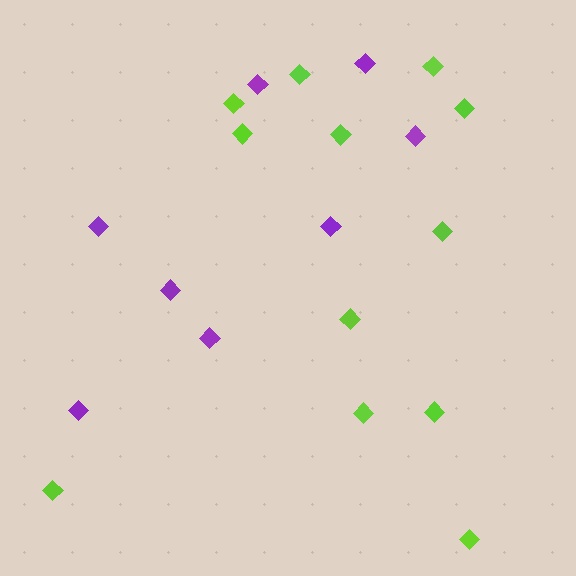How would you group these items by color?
There are 2 groups: one group of lime diamonds (12) and one group of purple diamonds (8).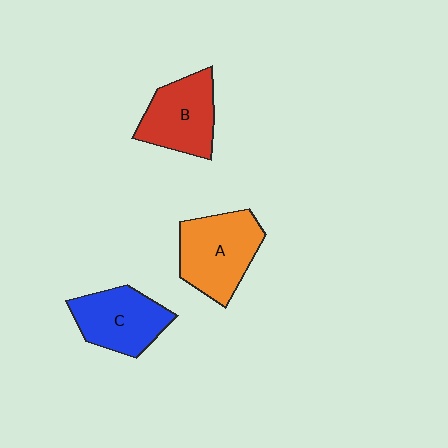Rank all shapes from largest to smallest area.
From largest to smallest: A (orange), B (red), C (blue).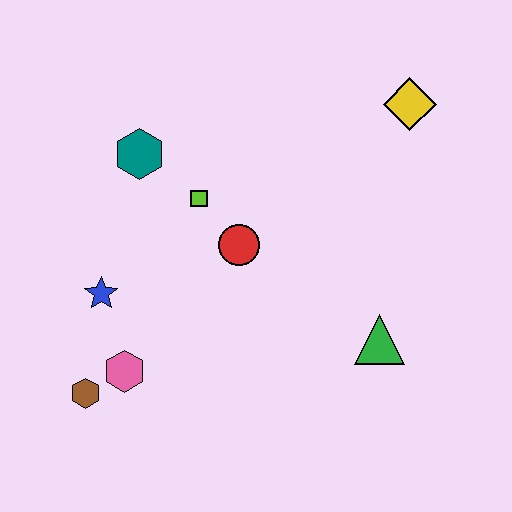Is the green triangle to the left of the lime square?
No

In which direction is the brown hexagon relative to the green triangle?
The brown hexagon is to the left of the green triangle.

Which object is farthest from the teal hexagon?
The green triangle is farthest from the teal hexagon.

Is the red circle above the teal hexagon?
No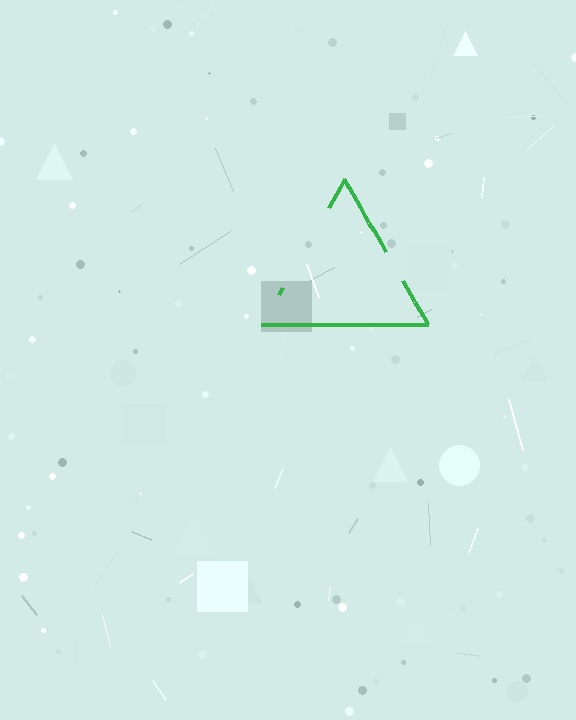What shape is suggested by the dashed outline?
The dashed outline suggests a triangle.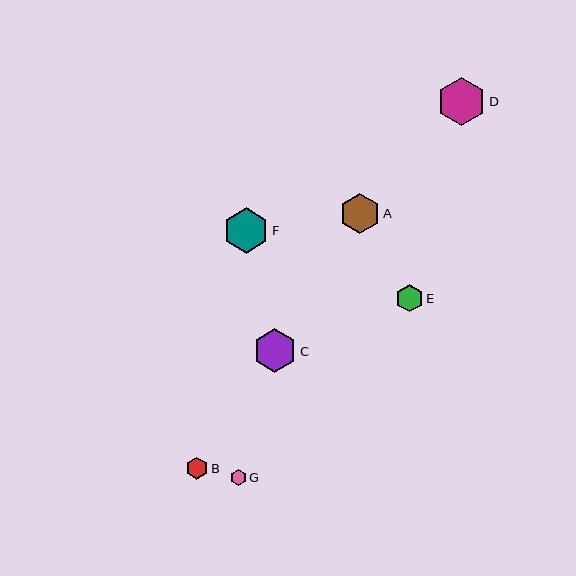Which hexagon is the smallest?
Hexagon G is the smallest with a size of approximately 15 pixels.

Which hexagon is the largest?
Hexagon D is the largest with a size of approximately 48 pixels.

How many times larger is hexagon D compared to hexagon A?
Hexagon D is approximately 1.2 times the size of hexagon A.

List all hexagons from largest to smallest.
From largest to smallest: D, F, C, A, E, B, G.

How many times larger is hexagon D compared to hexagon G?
Hexagon D is approximately 3.1 times the size of hexagon G.